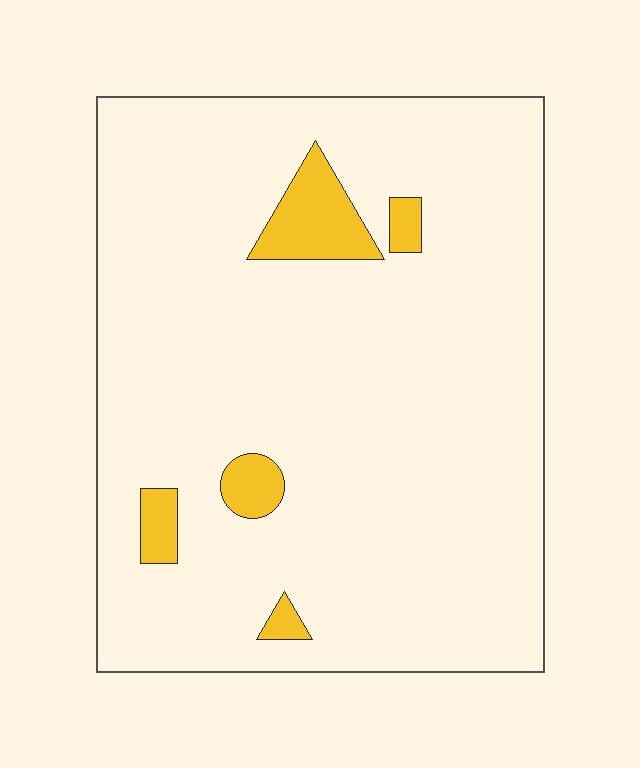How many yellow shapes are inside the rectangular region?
5.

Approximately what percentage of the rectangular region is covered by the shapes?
Approximately 5%.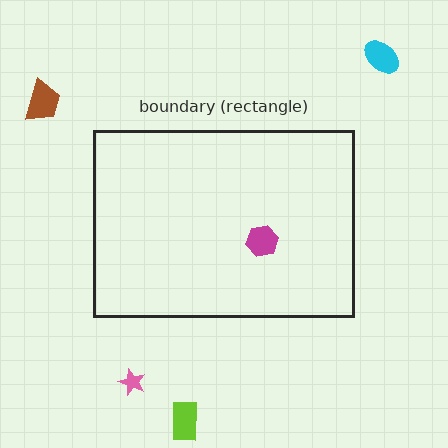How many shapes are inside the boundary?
1 inside, 4 outside.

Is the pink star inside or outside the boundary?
Outside.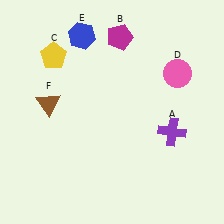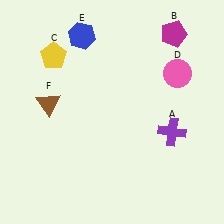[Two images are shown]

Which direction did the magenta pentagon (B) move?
The magenta pentagon (B) moved right.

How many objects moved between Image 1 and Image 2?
1 object moved between the two images.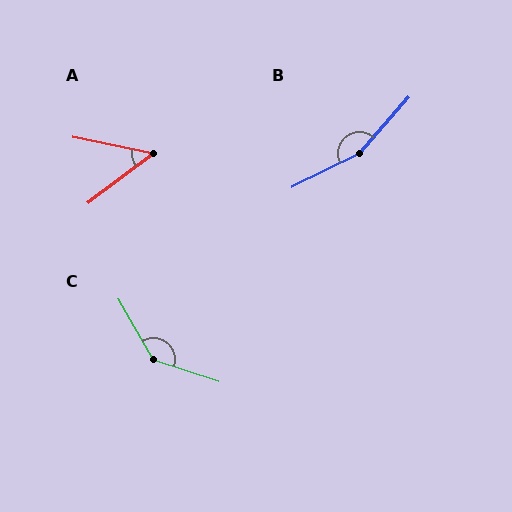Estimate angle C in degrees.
Approximately 138 degrees.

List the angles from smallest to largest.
A (48°), C (138°), B (157°).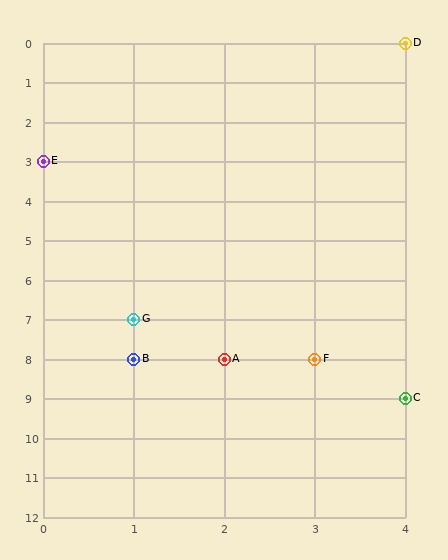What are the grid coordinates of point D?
Point D is at grid coordinates (4, 0).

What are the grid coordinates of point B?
Point B is at grid coordinates (1, 8).